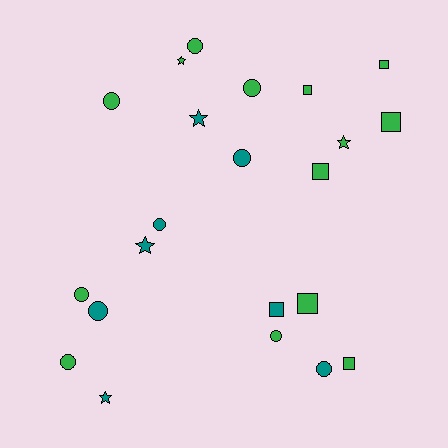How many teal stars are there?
There are 3 teal stars.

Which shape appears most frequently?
Circle, with 10 objects.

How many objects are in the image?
There are 22 objects.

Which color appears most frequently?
Green, with 14 objects.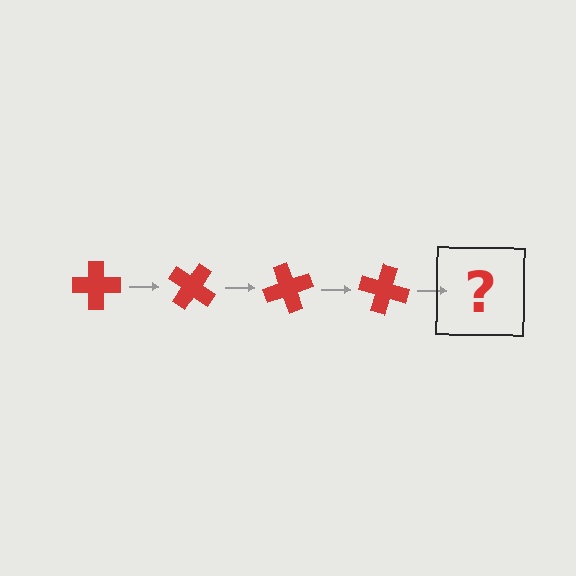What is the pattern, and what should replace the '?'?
The pattern is that the cross rotates 35 degrees each step. The '?' should be a red cross rotated 140 degrees.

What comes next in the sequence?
The next element should be a red cross rotated 140 degrees.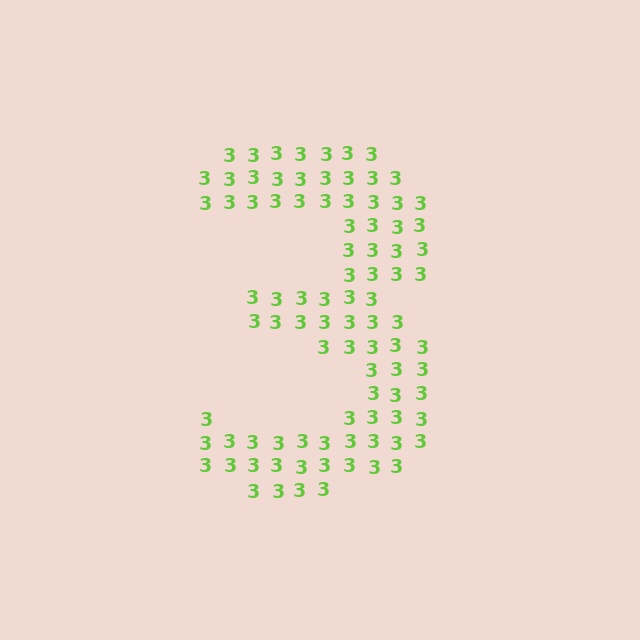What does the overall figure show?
The overall figure shows the digit 3.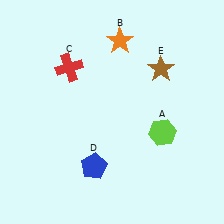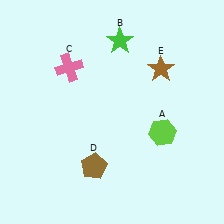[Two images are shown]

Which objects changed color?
B changed from orange to green. C changed from red to pink. D changed from blue to brown.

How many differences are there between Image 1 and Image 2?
There are 3 differences between the two images.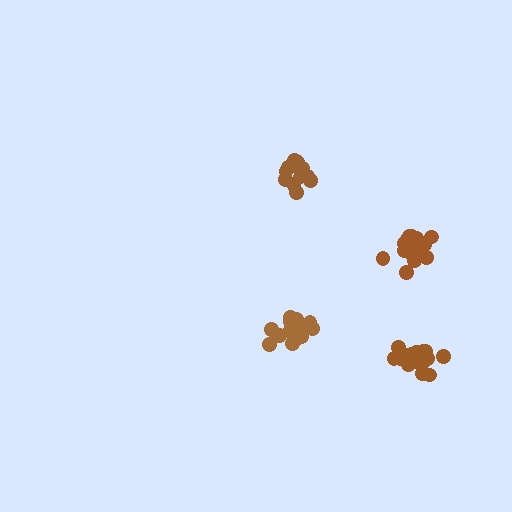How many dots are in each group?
Group 1: 18 dots, Group 2: 14 dots, Group 3: 19 dots, Group 4: 20 dots (71 total).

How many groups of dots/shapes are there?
There are 4 groups.